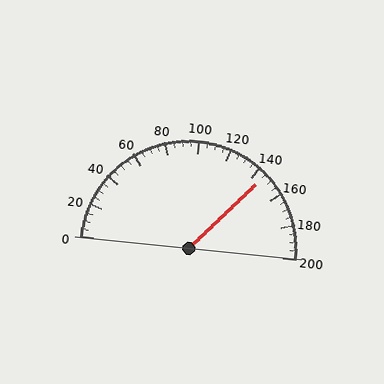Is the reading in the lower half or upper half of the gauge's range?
The reading is in the upper half of the range (0 to 200).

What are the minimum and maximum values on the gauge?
The gauge ranges from 0 to 200.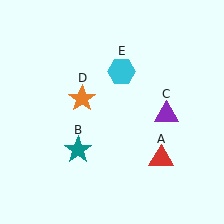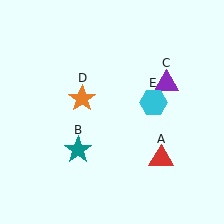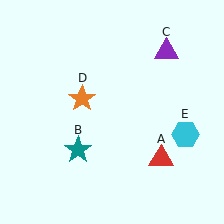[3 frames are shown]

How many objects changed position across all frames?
2 objects changed position: purple triangle (object C), cyan hexagon (object E).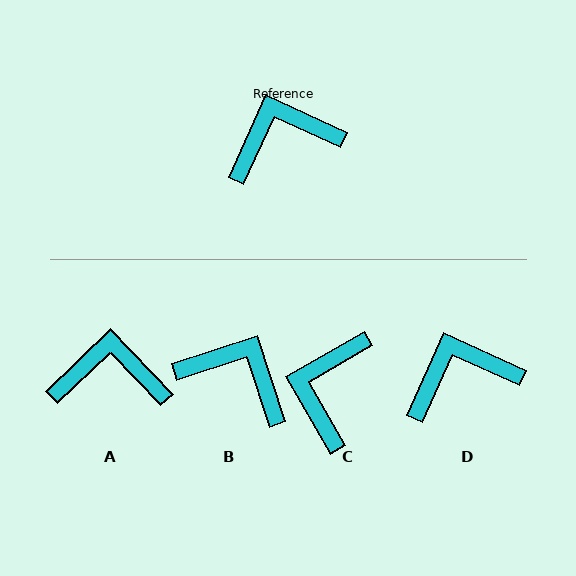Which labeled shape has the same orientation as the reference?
D.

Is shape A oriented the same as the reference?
No, it is off by about 22 degrees.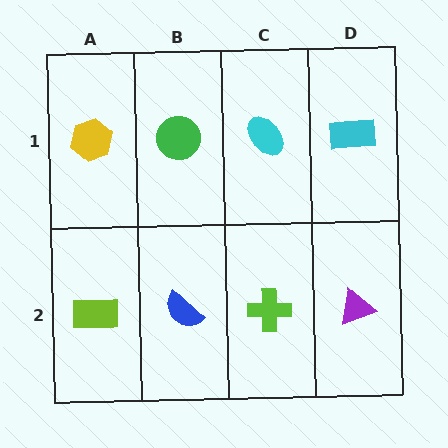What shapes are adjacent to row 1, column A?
A lime rectangle (row 2, column A), a green circle (row 1, column B).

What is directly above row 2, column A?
A yellow hexagon.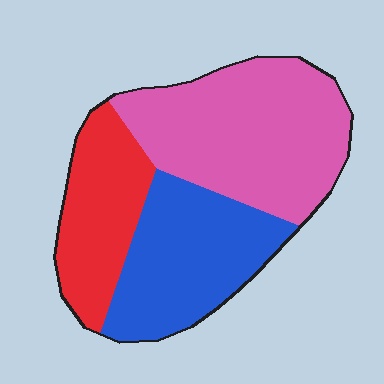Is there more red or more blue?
Blue.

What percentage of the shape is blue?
Blue covers around 30% of the shape.